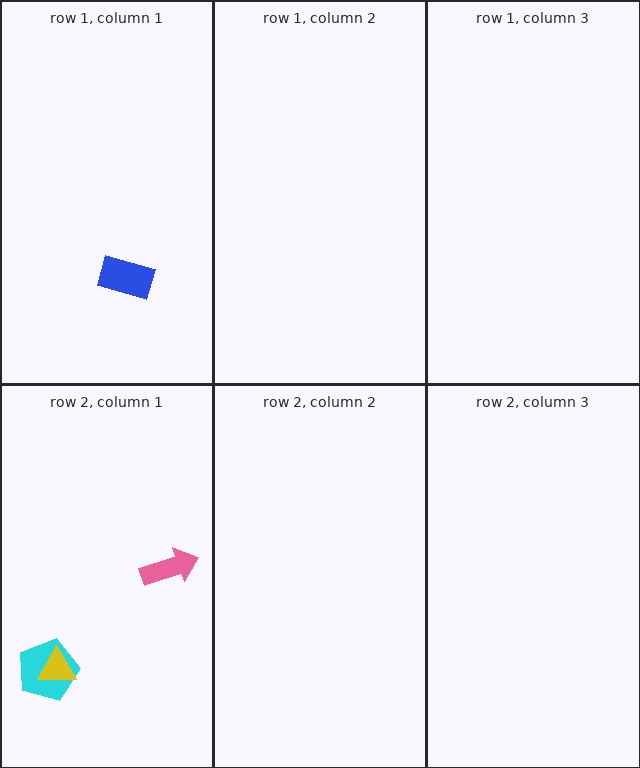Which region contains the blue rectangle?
The row 1, column 1 region.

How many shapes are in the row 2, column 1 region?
3.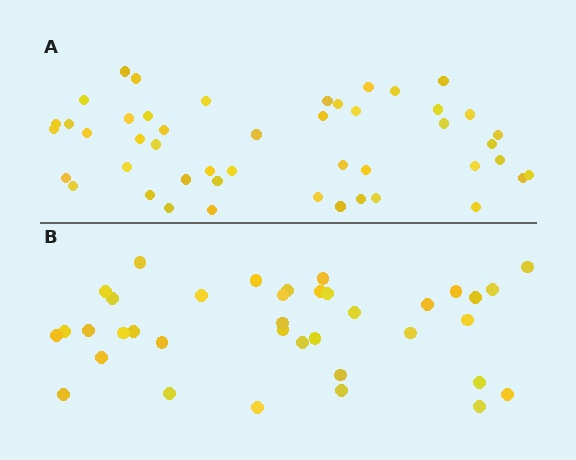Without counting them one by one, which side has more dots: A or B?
Region A (the top region) has more dots.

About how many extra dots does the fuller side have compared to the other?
Region A has roughly 10 or so more dots than region B.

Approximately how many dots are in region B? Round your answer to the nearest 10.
About 40 dots. (The exact count is 37, which rounds to 40.)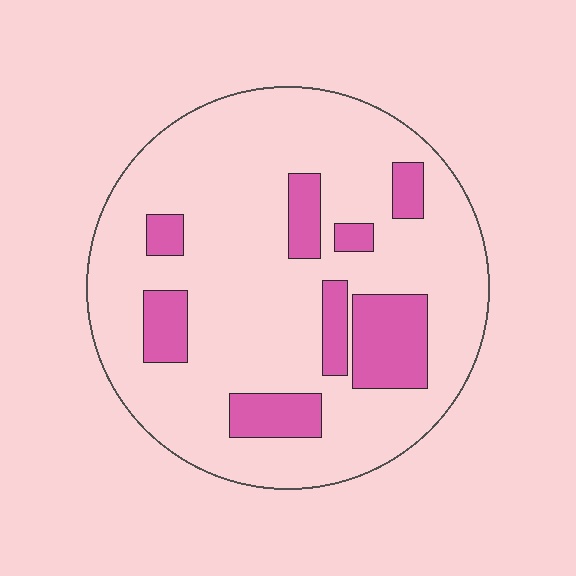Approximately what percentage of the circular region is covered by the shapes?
Approximately 20%.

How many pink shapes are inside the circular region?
8.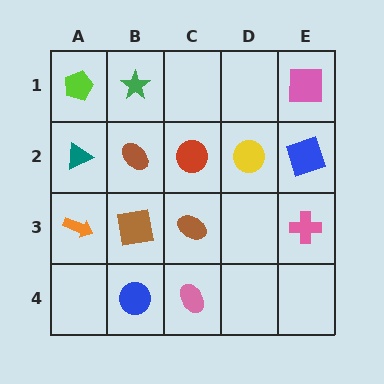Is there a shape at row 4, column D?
No, that cell is empty.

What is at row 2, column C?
A red circle.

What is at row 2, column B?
A brown ellipse.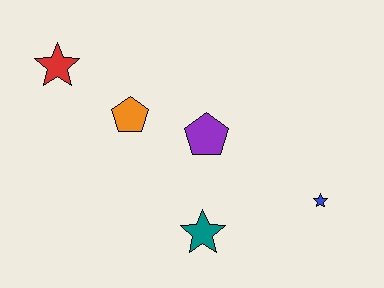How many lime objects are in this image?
There are no lime objects.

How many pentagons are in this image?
There are 2 pentagons.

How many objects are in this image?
There are 5 objects.